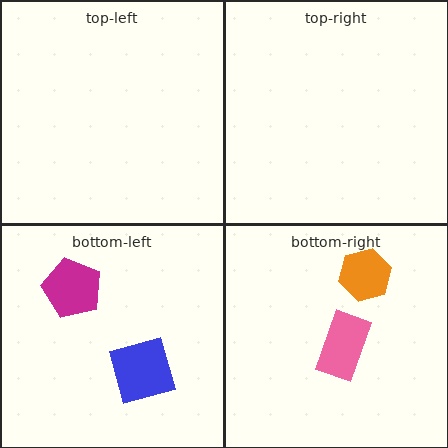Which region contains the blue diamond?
The bottom-left region.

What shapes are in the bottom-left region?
The magenta pentagon, the blue diamond.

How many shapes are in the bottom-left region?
2.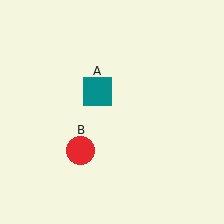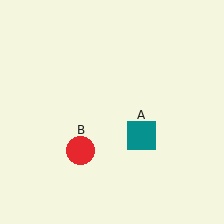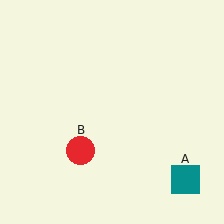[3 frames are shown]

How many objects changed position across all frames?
1 object changed position: teal square (object A).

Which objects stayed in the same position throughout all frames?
Red circle (object B) remained stationary.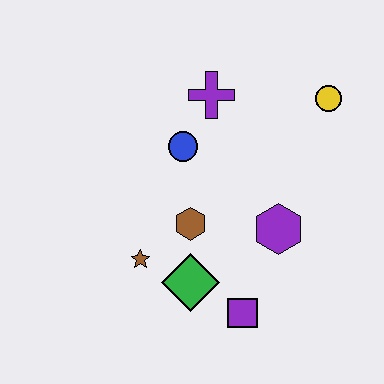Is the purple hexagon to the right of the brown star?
Yes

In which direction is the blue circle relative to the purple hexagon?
The blue circle is to the left of the purple hexagon.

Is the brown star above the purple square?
Yes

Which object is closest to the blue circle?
The purple cross is closest to the blue circle.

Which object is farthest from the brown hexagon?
The yellow circle is farthest from the brown hexagon.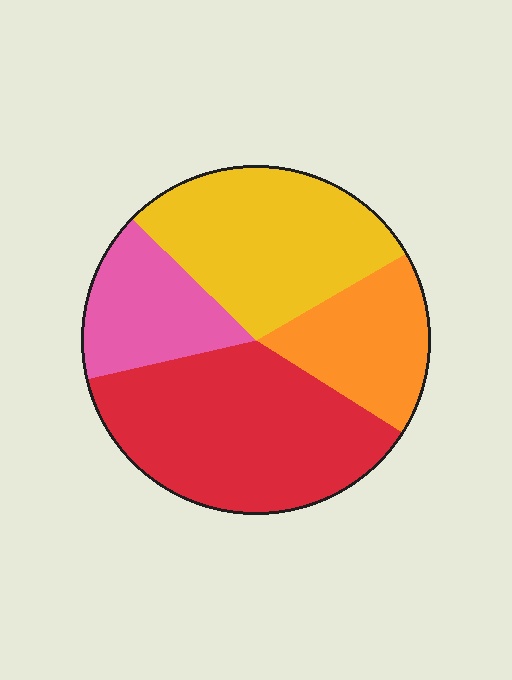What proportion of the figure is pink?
Pink takes up about one sixth (1/6) of the figure.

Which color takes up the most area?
Red, at roughly 35%.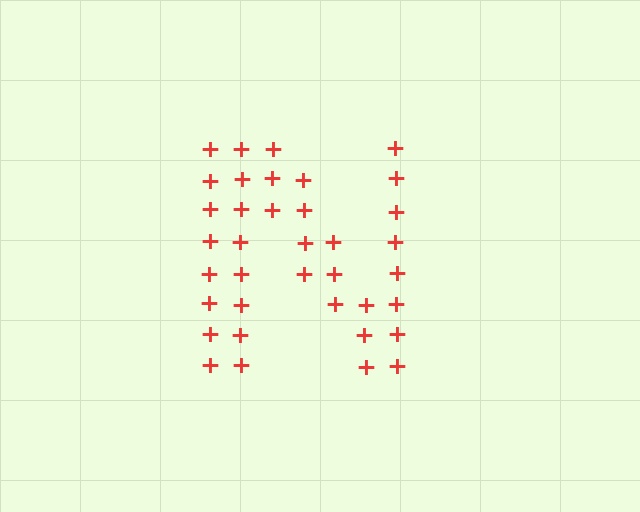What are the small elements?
The small elements are plus signs.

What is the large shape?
The large shape is the letter N.